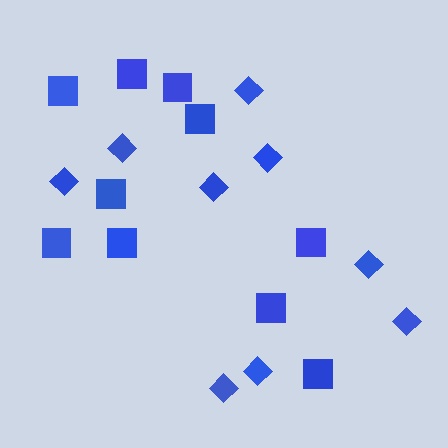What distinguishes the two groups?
There are 2 groups: one group of diamonds (9) and one group of squares (10).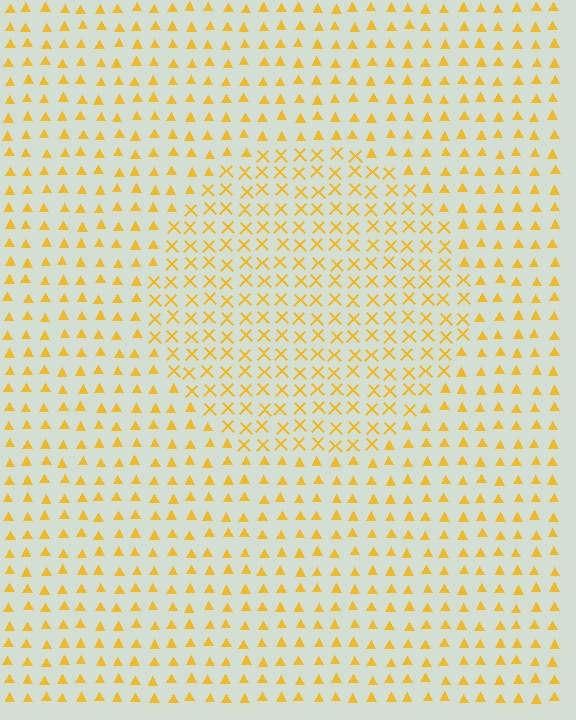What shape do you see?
I see a circle.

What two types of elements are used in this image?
The image uses X marks inside the circle region and triangles outside it.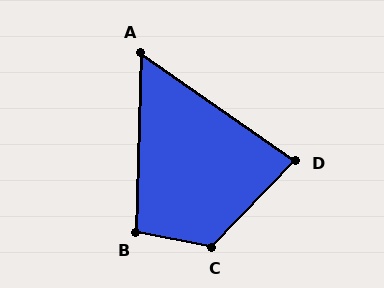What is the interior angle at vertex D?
Approximately 81 degrees (acute).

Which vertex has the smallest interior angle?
A, at approximately 57 degrees.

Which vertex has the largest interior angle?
C, at approximately 123 degrees.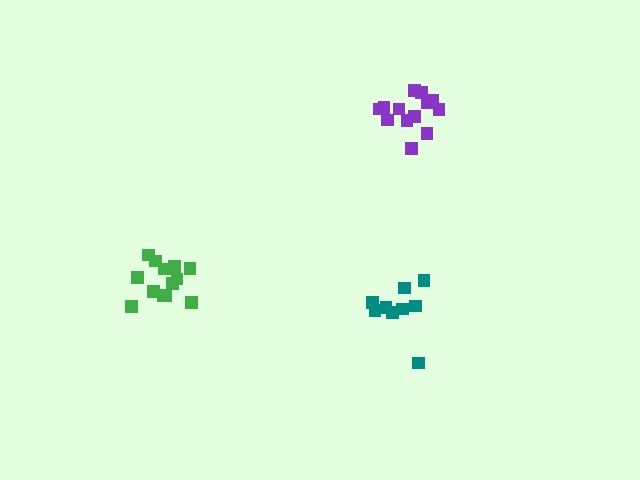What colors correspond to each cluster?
The clusters are colored: green, teal, purple.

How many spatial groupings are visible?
There are 3 spatial groupings.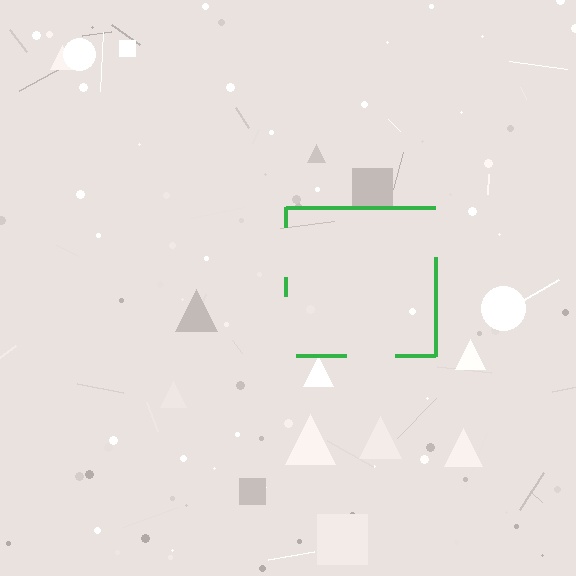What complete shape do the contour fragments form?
The contour fragments form a square.